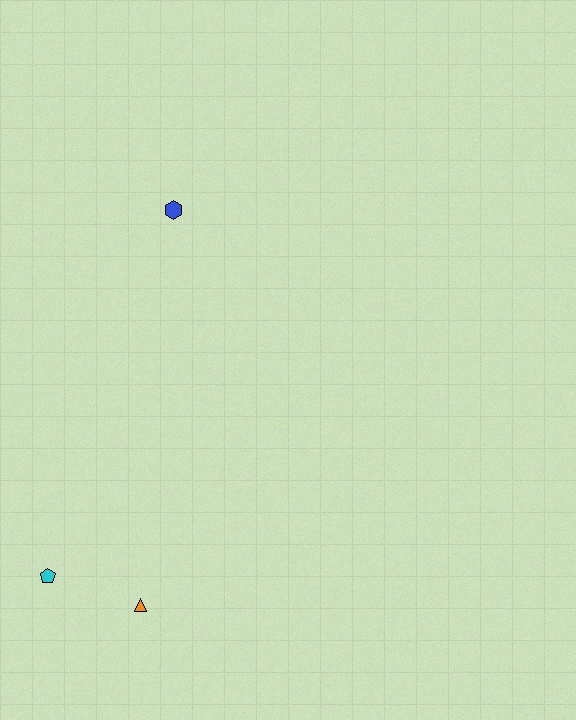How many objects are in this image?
There are 3 objects.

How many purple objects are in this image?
There are no purple objects.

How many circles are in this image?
There are no circles.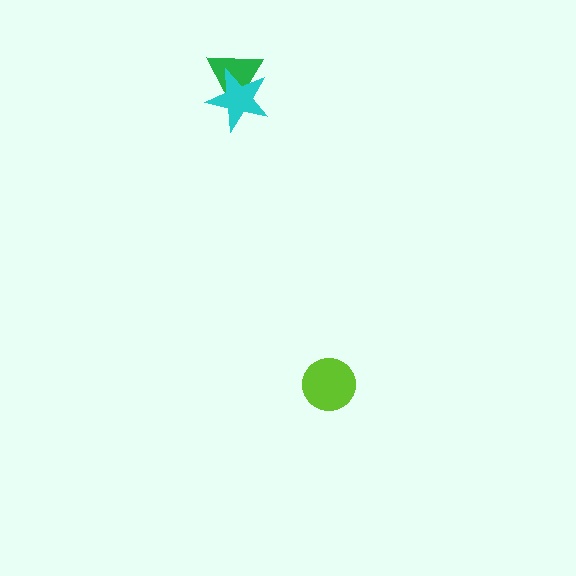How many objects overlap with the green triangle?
1 object overlaps with the green triangle.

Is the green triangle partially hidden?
Yes, it is partially covered by another shape.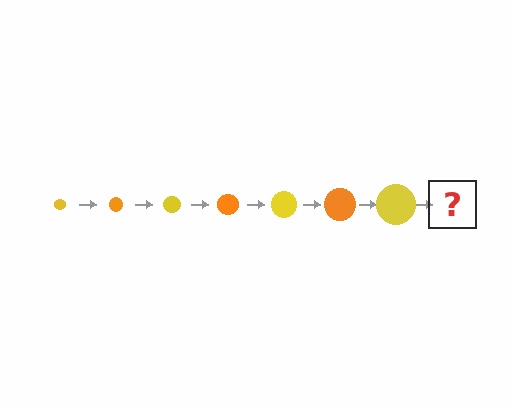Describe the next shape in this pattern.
It should be an orange circle, larger than the previous one.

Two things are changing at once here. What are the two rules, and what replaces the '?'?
The two rules are that the circle grows larger each step and the color cycles through yellow and orange. The '?' should be an orange circle, larger than the previous one.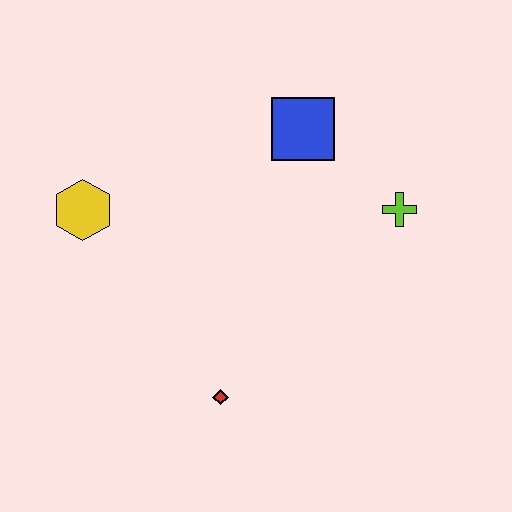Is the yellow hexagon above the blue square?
No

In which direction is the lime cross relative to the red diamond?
The lime cross is above the red diamond.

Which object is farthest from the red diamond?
The blue square is farthest from the red diamond.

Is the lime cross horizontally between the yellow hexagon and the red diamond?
No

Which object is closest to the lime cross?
The blue square is closest to the lime cross.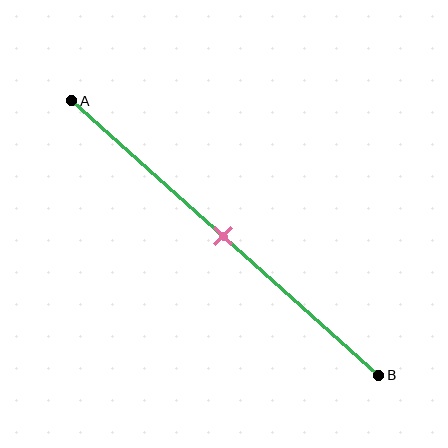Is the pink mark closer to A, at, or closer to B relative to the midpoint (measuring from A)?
The pink mark is approximately at the midpoint of segment AB.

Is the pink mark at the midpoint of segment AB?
Yes, the mark is approximately at the midpoint.